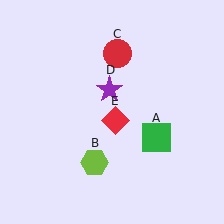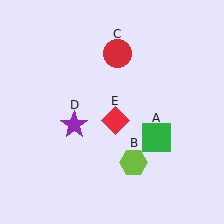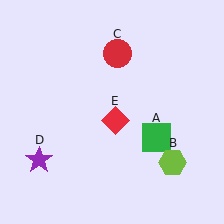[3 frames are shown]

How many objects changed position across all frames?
2 objects changed position: lime hexagon (object B), purple star (object D).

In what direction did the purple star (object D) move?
The purple star (object D) moved down and to the left.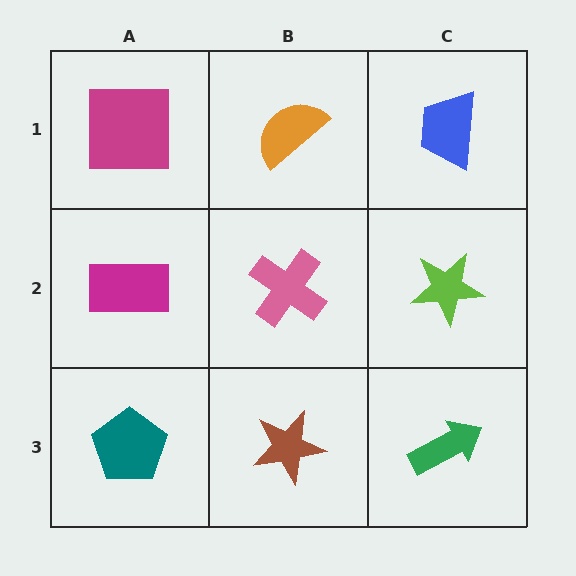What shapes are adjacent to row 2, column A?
A magenta square (row 1, column A), a teal pentagon (row 3, column A), a pink cross (row 2, column B).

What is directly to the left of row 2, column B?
A magenta rectangle.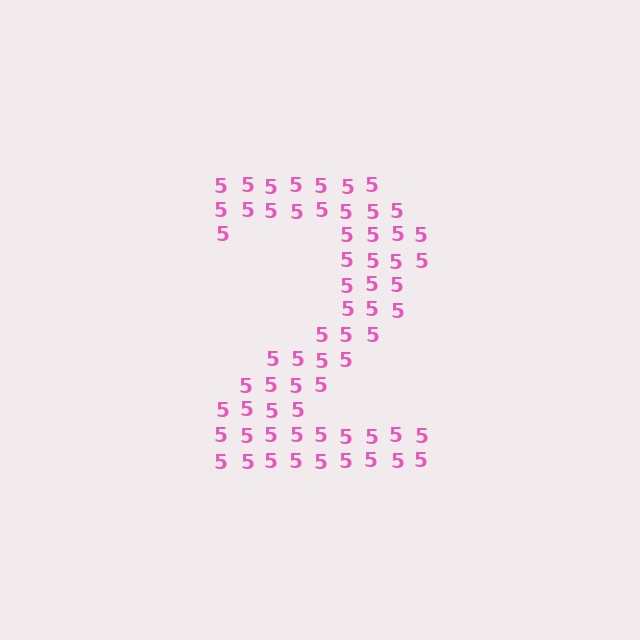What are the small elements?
The small elements are digit 5's.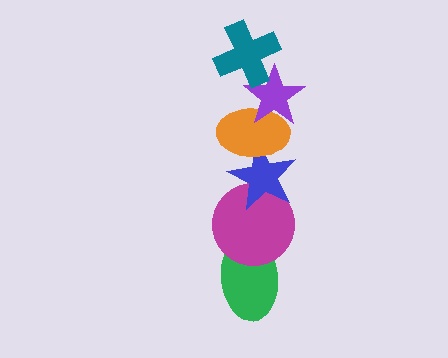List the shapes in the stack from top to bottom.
From top to bottom: the teal cross, the purple star, the orange ellipse, the blue star, the magenta circle, the green ellipse.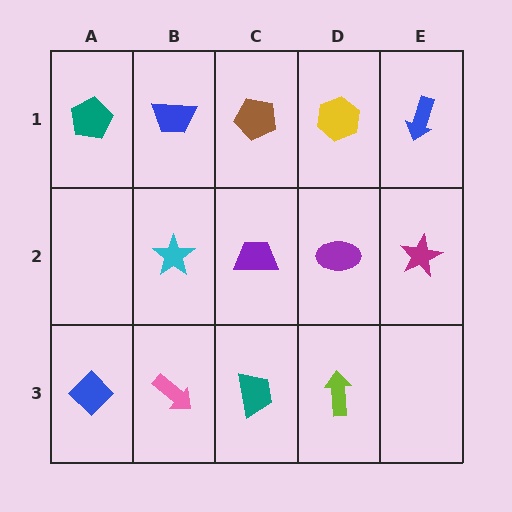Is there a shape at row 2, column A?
No, that cell is empty.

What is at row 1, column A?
A teal pentagon.